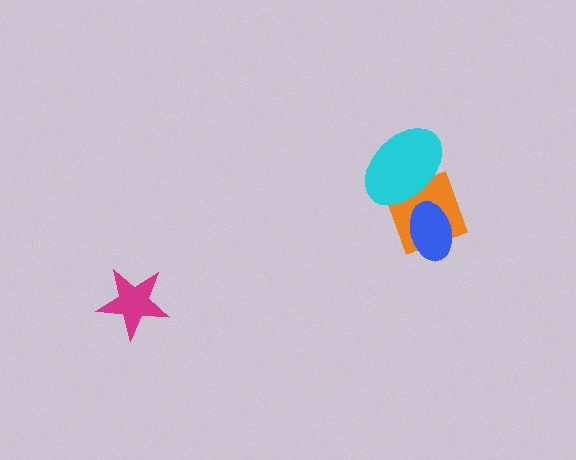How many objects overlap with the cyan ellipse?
1 object overlaps with the cyan ellipse.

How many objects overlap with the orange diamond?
2 objects overlap with the orange diamond.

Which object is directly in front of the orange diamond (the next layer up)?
The blue ellipse is directly in front of the orange diamond.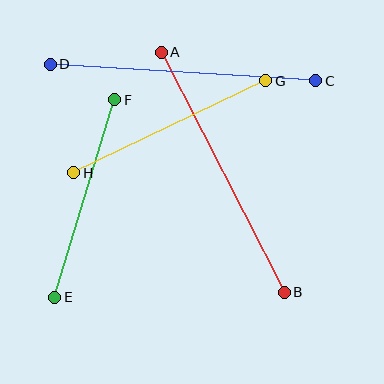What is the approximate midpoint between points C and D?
The midpoint is at approximately (183, 73) pixels.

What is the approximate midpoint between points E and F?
The midpoint is at approximately (85, 199) pixels.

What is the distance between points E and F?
The distance is approximately 207 pixels.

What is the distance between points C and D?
The distance is approximately 266 pixels.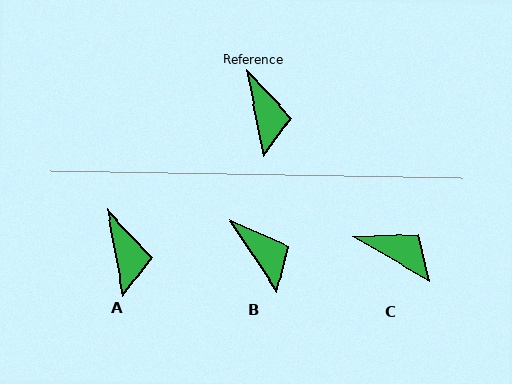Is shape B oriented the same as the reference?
No, it is off by about 23 degrees.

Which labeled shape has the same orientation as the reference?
A.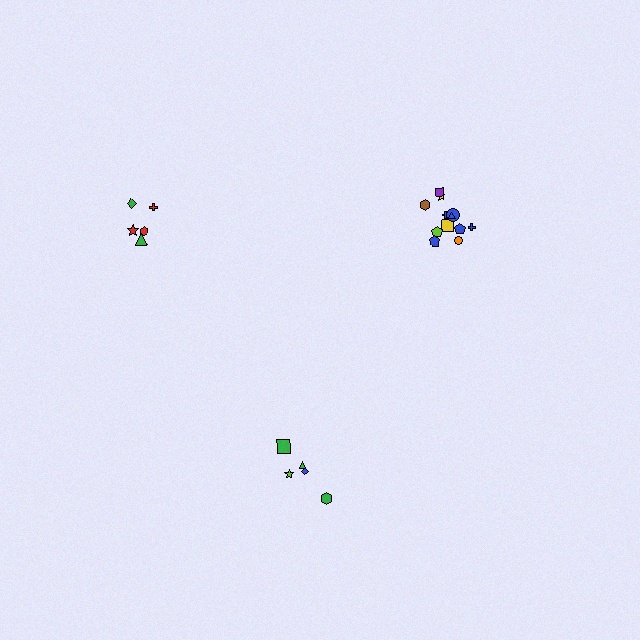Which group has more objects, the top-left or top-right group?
The top-right group.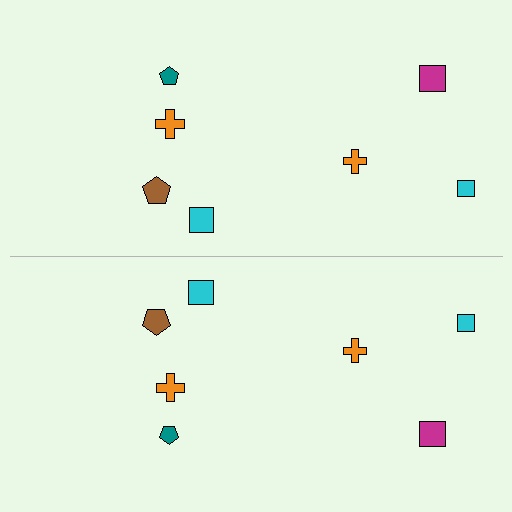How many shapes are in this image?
There are 14 shapes in this image.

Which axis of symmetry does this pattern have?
The pattern has a horizontal axis of symmetry running through the center of the image.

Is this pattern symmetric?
Yes, this pattern has bilateral (reflection) symmetry.